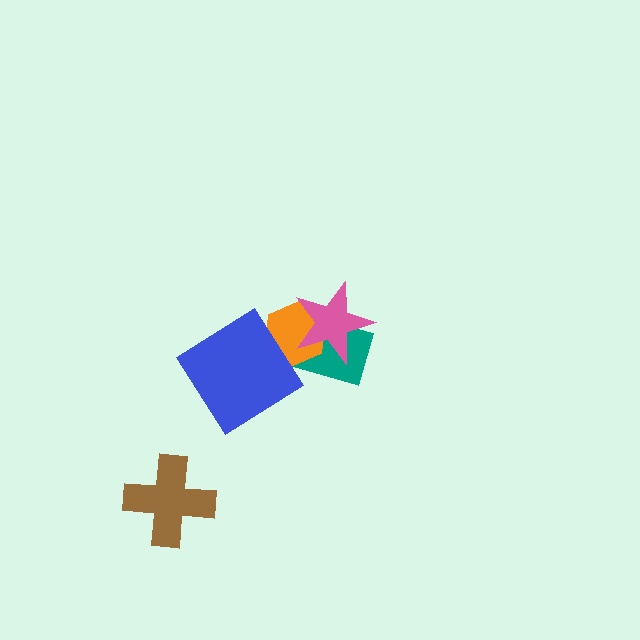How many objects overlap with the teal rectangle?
2 objects overlap with the teal rectangle.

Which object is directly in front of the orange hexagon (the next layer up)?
The pink star is directly in front of the orange hexagon.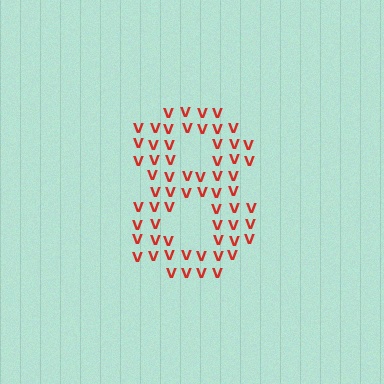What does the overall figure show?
The overall figure shows the digit 8.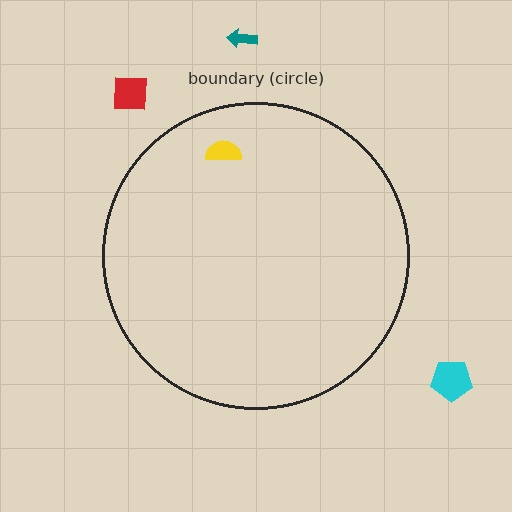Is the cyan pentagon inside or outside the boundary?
Outside.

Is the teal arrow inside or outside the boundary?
Outside.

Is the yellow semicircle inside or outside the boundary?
Inside.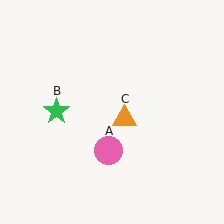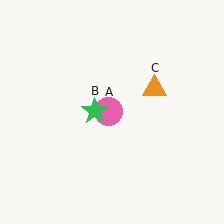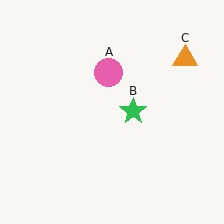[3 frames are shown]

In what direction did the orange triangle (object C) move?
The orange triangle (object C) moved up and to the right.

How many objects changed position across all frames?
3 objects changed position: pink circle (object A), green star (object B), orange triangle (object C).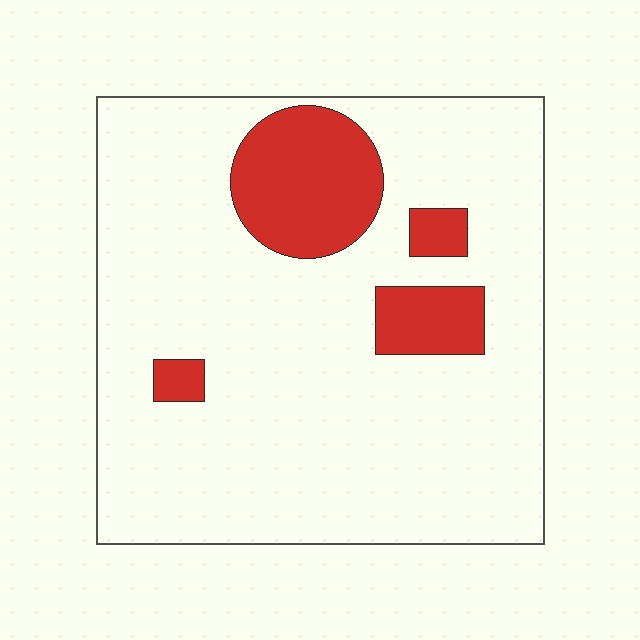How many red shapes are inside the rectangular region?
4.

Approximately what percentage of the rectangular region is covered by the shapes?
Approximately 15%.